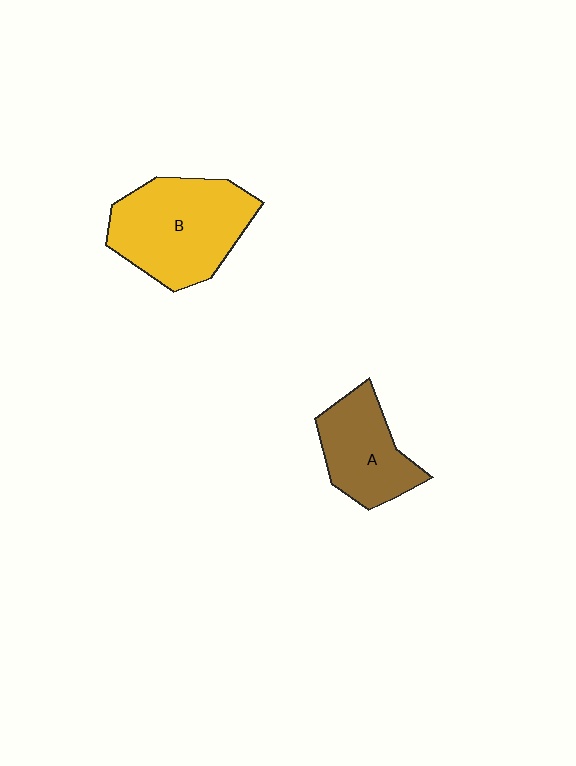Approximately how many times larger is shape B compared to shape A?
Approximately 1.5 times.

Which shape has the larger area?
Shape B (yellow).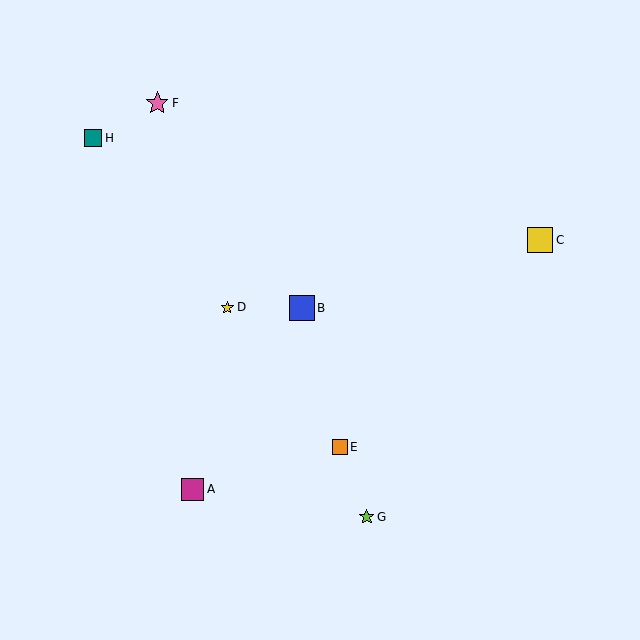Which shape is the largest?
The yellow square (labeled C) is the largest.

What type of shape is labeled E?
Shape E is an orange square.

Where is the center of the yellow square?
The center of the yellow square is at (540, 240).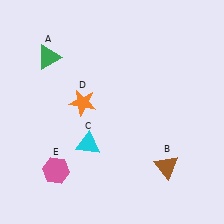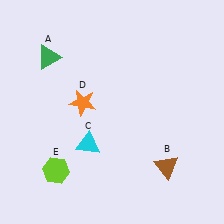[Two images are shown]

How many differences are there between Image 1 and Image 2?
There is 1 difference between the two images.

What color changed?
The hexagon (E) changed from pink in Image 1 to lime in Image 2.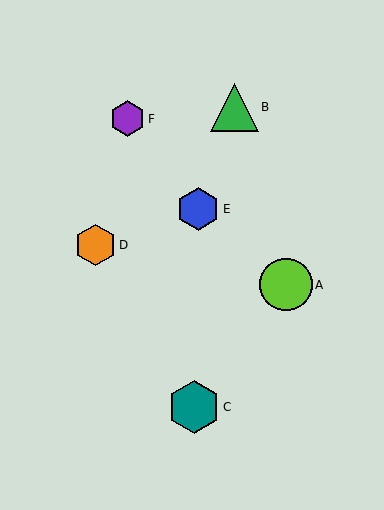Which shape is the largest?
The teal hexagon (labeled C) is the largest.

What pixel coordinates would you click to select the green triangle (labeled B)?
Click at (234, 107) to select the green triangle B.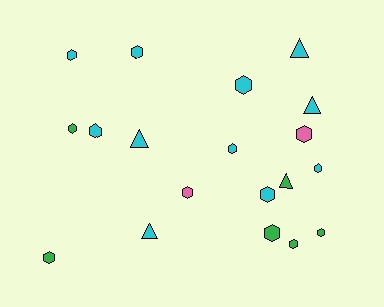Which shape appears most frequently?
Hexagon, with 14 objects.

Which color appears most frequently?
Cyan, with 11 objects.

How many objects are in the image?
There are 19 objects.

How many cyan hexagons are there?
There are 7 cyan hexagons.